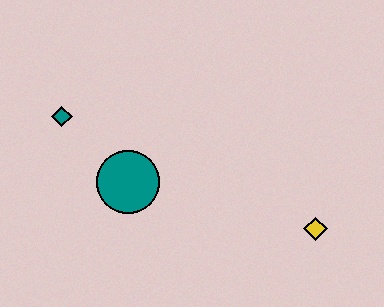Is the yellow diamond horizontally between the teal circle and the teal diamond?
No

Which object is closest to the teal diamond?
The teal circle is closest to the teal diamond.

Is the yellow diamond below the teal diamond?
Yes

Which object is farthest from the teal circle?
The yellow diamond is farthest from the teal circle.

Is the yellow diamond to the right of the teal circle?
Yes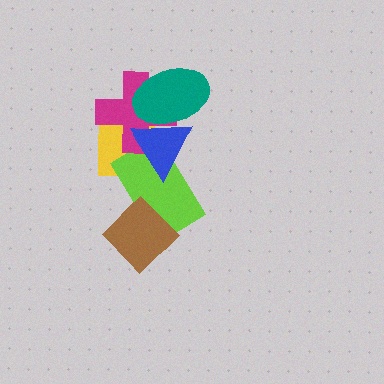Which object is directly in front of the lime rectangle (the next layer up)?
The blue triangle is directly in front of the lime rectangle.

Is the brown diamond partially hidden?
No, no other shape covers it.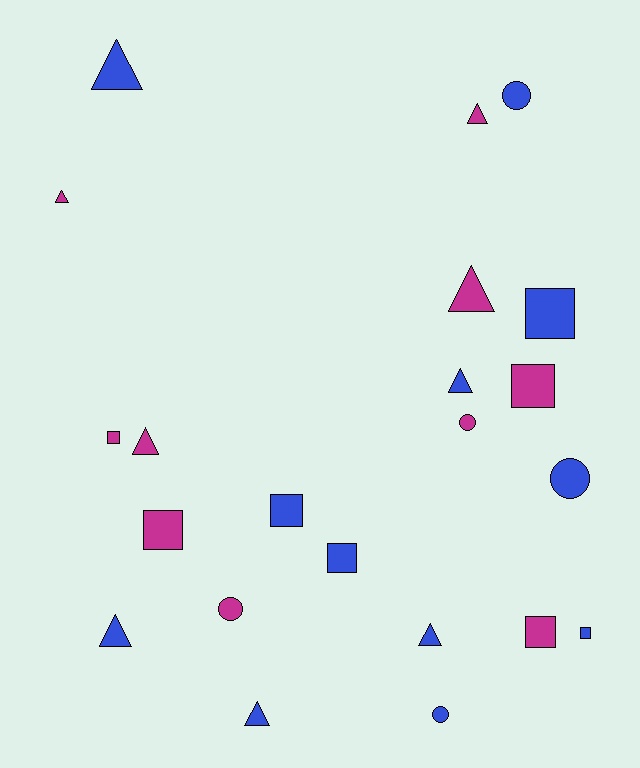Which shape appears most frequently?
Triangle, with 9 objects.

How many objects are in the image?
There are 22 objects.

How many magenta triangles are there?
There are 4 magenta triangles.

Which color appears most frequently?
Blue, with 12 objects.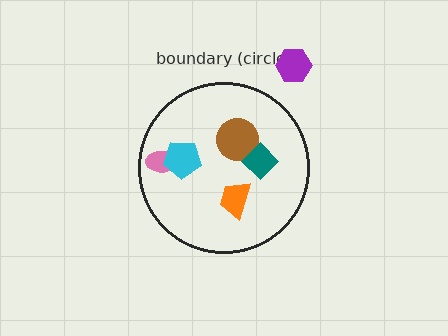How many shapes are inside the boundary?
5 inside, 1 outside.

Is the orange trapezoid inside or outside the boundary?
Inside.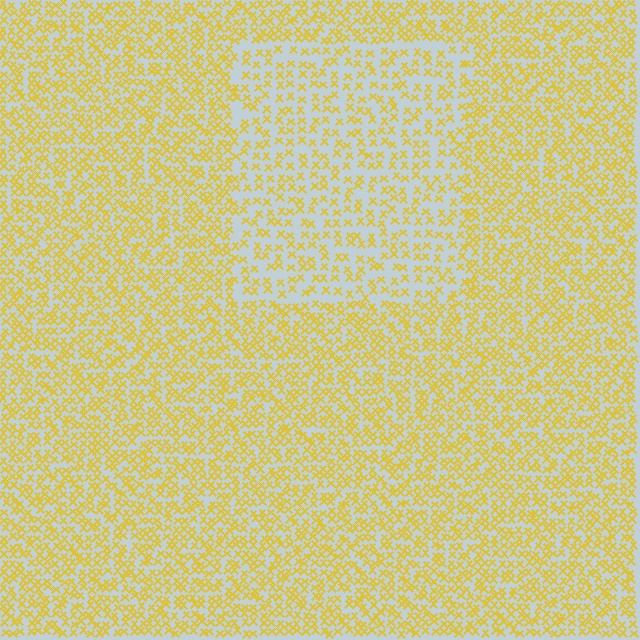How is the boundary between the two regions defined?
The boundary is defined by a change in element density (approximately 1.8x ratio). All elements are the same color, size, and shape.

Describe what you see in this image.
The image contains small yellow elements arranged at two different densities. A rectangle-shaped region is visible where the elements are less densely packed than the surrounding area.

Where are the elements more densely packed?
The elements are more densely packed outside the rectangle boundary.